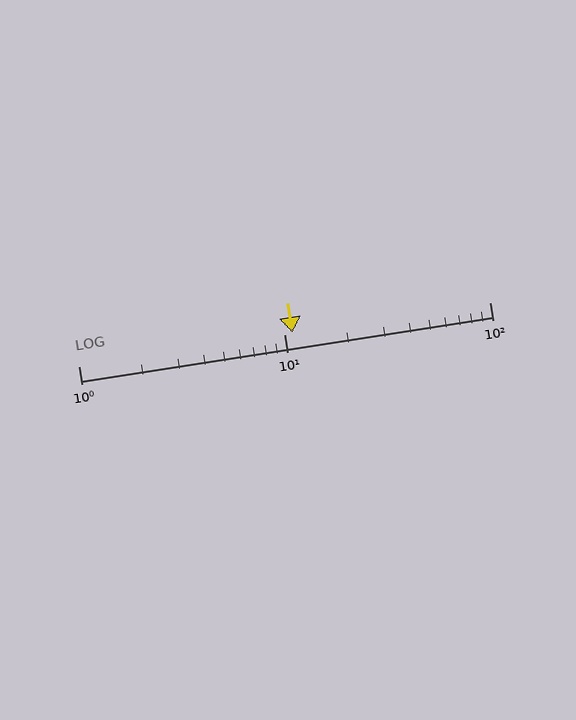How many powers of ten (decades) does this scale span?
The scale spans 2 decades, from 1 to 100.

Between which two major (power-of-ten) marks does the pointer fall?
The pointer is between 10 and 100.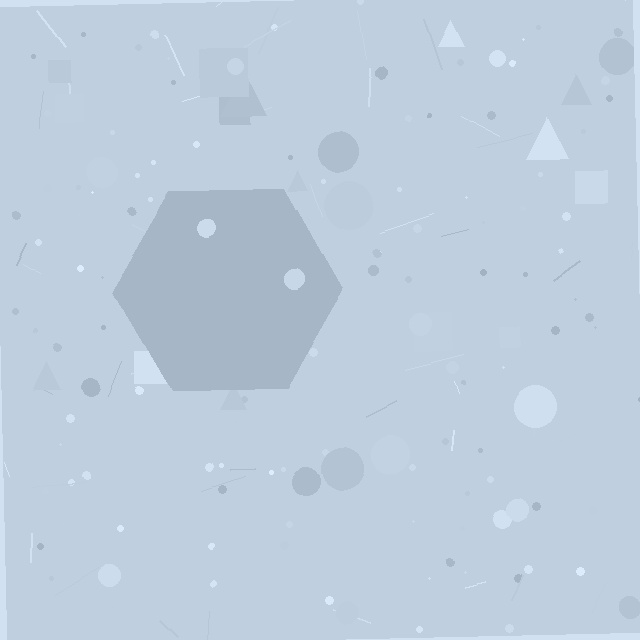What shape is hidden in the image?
A hexagon is hidden in the image.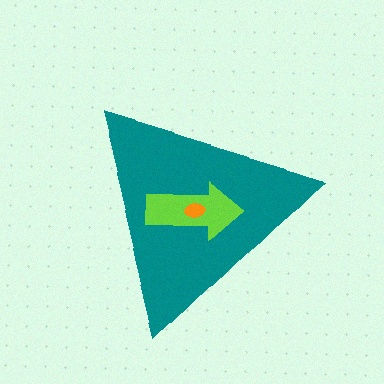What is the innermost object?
The orange ellipse.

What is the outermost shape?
The teal triangle.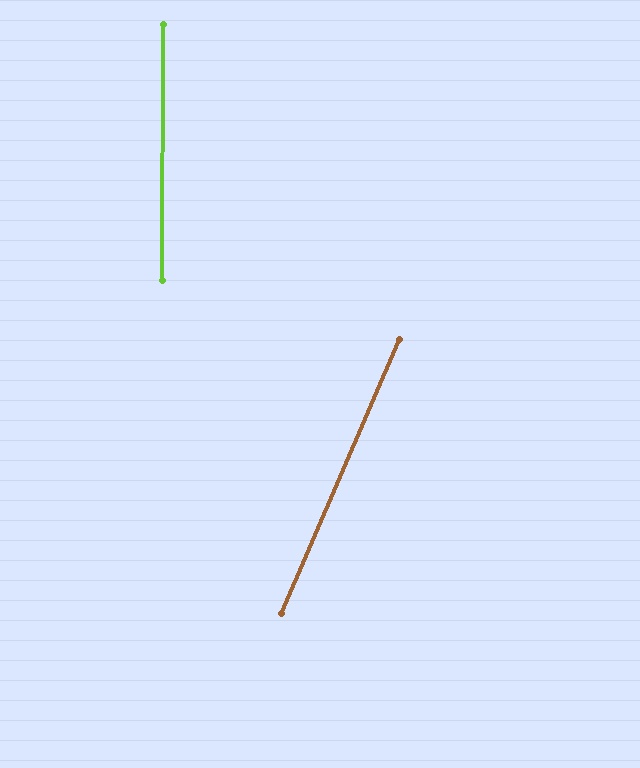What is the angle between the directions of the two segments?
Approximately 23 degrees.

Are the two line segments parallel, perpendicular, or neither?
Neither parallel nor perpendicular — they differ by about 23°.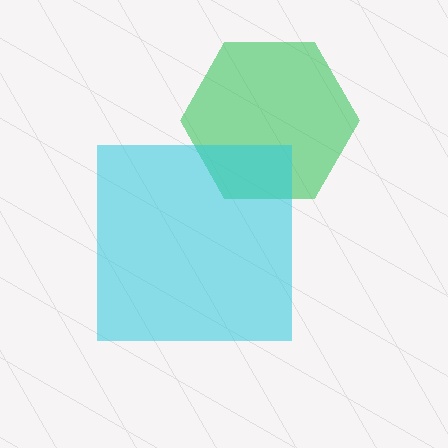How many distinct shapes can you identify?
There are 2 distinct shapes: a green hexagon, a cyan square.